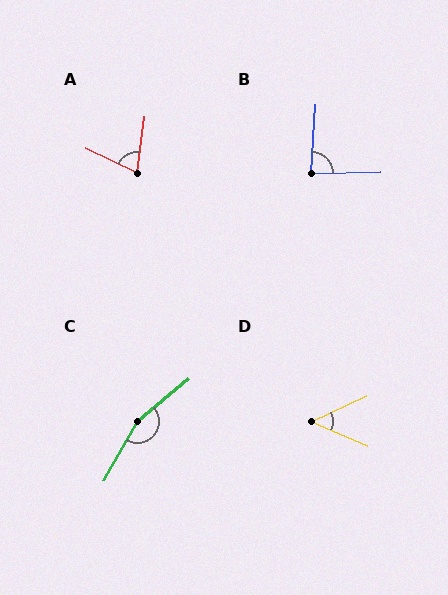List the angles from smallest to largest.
D (48°), A (71°), B (84°), C (159°).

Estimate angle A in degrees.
Approximately 71 degrees.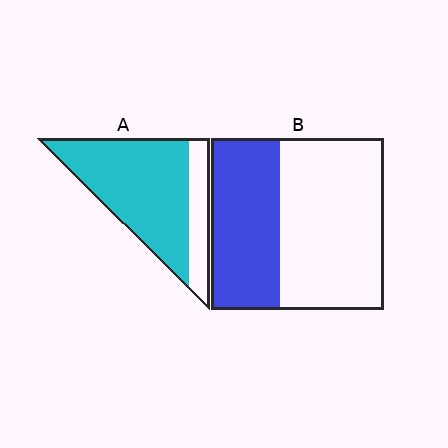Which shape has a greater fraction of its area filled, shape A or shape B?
Shape A.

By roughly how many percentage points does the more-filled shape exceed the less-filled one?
By roughly 35 percentage points (A over B).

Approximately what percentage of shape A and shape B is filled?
A is approximately 75% and B is approximately 40%.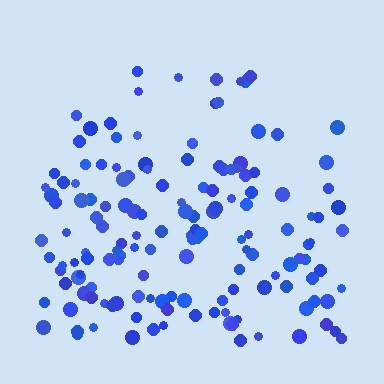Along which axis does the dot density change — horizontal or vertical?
Vertical.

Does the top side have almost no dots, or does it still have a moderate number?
Still a moderate number, just noticeably fewer than the bottom.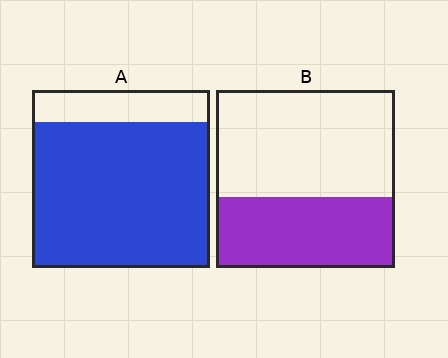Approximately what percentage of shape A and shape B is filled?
A is approximately 80% and B is approximately 40%.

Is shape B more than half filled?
No.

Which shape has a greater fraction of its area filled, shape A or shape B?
Shape A.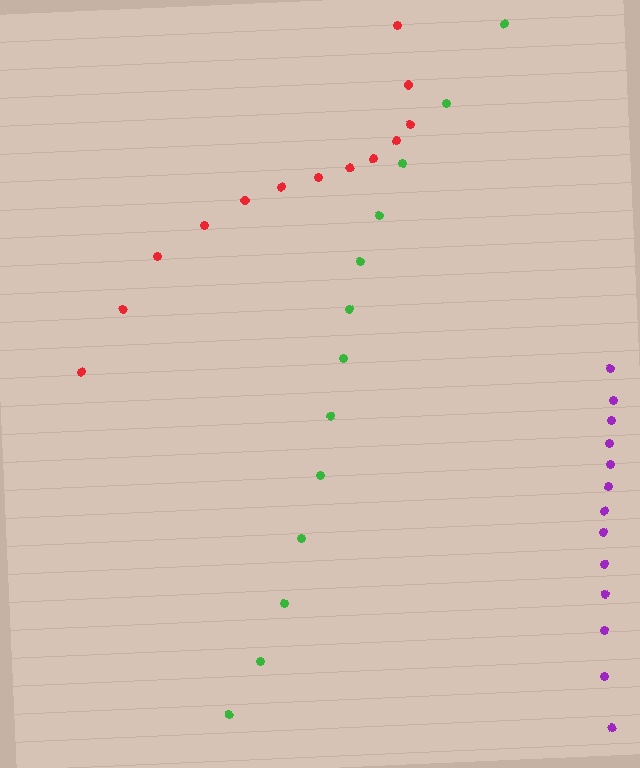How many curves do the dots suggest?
There are 3 distinct paths.